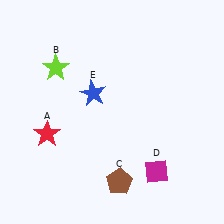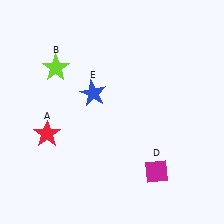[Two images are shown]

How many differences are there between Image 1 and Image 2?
There is 1 difference between the two images.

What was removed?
The brown pentagon (C) was removed in Image 2.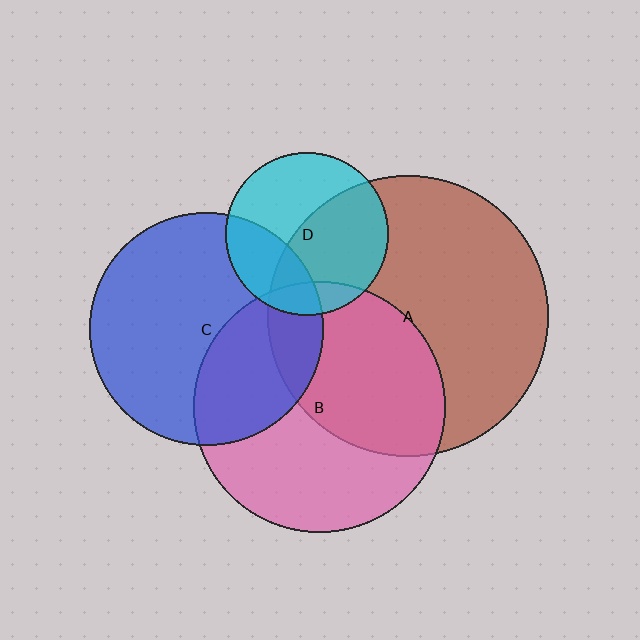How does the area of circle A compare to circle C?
Approximately 1.5 times.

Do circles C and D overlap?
Yes.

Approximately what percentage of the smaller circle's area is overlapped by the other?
Approximately 30%.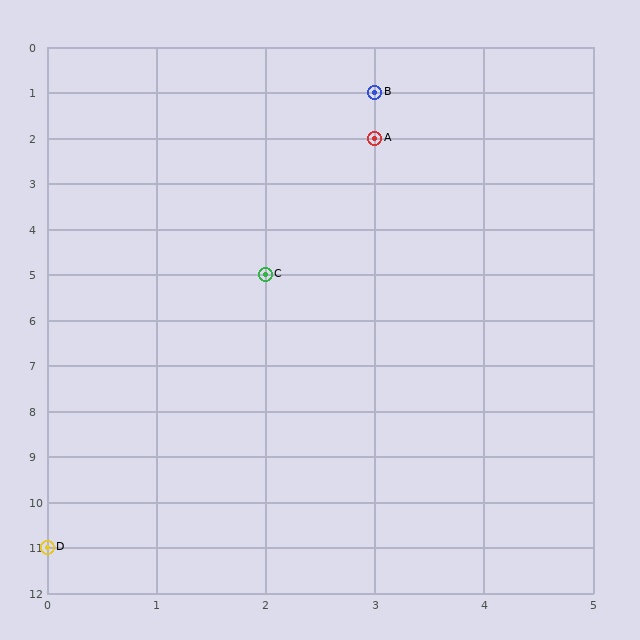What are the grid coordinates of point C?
Point C is at grid coordinates (2, 5).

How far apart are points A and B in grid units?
Points A and B are 1 row apart.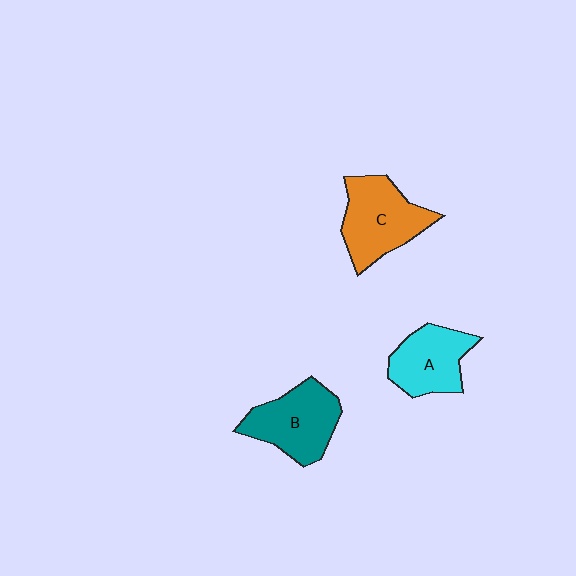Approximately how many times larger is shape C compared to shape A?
Approximately 1.2 times.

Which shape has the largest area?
Shape C (orange).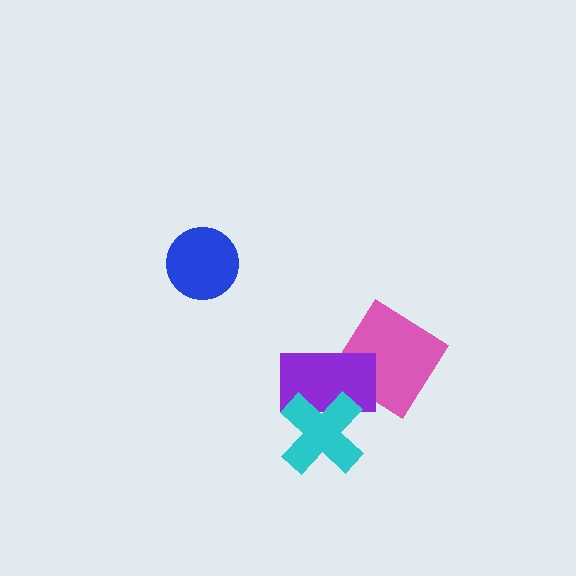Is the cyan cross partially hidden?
No, no other shape covers it.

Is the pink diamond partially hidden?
Yes, it is partially covered by another shape.